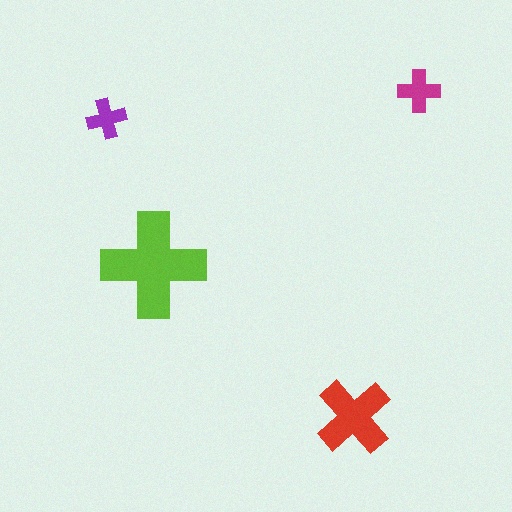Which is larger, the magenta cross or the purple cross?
The magenta one.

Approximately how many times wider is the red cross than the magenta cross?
About 2 times wider.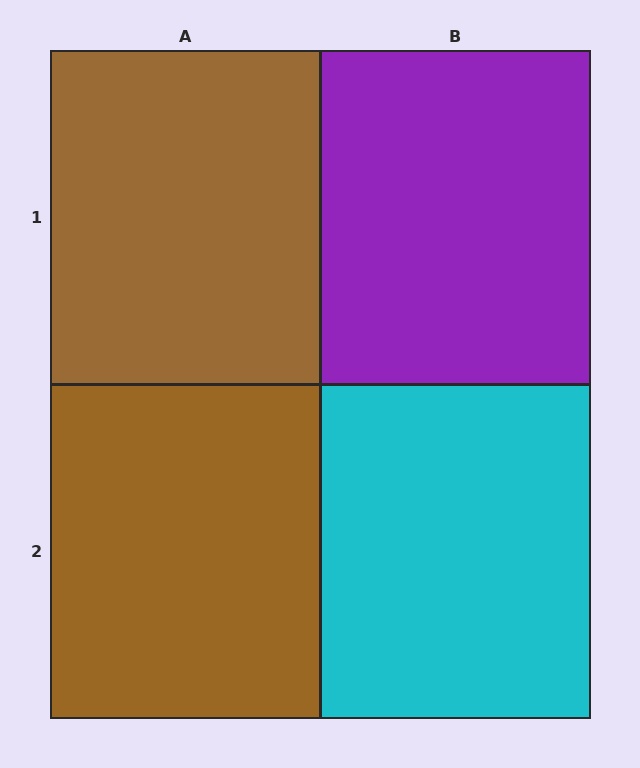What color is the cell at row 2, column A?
Brown.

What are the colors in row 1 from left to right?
Brown, purple.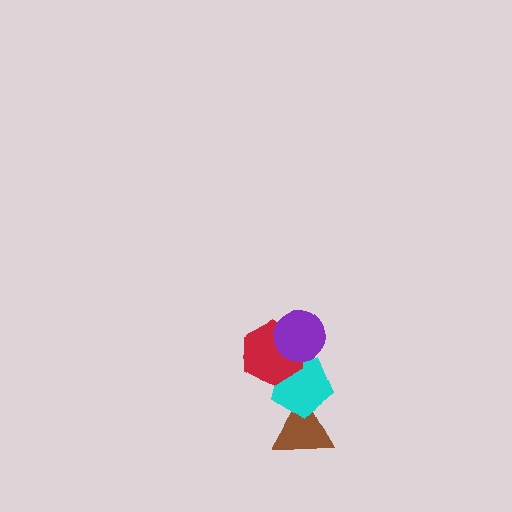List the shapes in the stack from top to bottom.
From top to bottom: the purple circle, the red hexagon, the cyan pentagon, the brown triangle.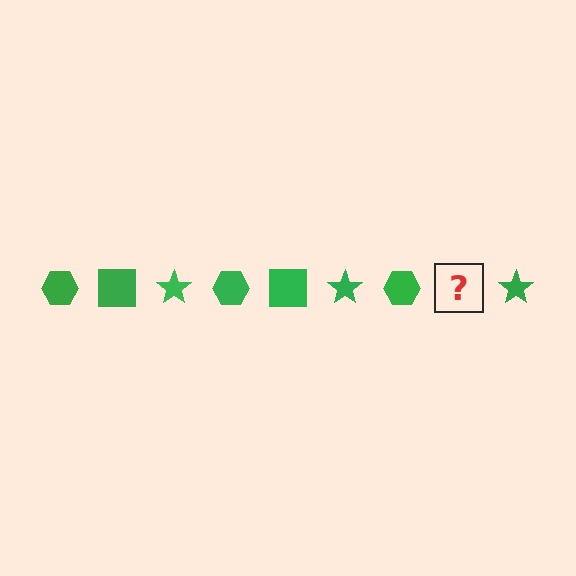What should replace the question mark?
The question mark should be replaced with a green square.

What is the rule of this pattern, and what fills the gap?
The rule is that the pattern cycles through hexagon, square, star shapes in green. The gap should be filled with a green square.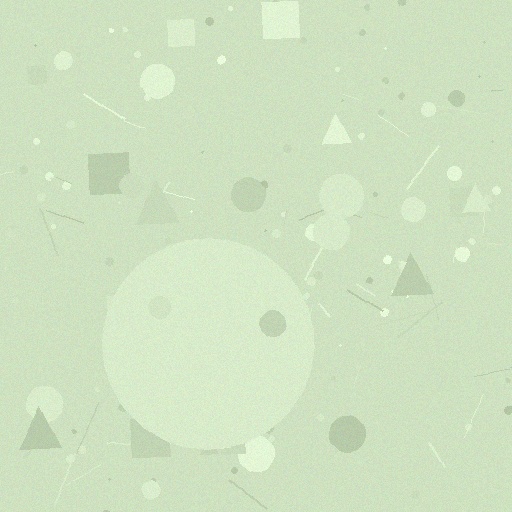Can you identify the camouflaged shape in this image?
The camouflaged shape is a circle.